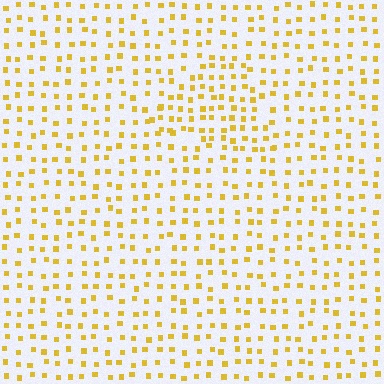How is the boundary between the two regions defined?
The boundary is defined by a change in element density (approximately 1.5x ratio). All elements are the same color, size, and shape.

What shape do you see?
I see a triangle.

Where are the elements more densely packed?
The elements are more densely packed inside the triangle boundary.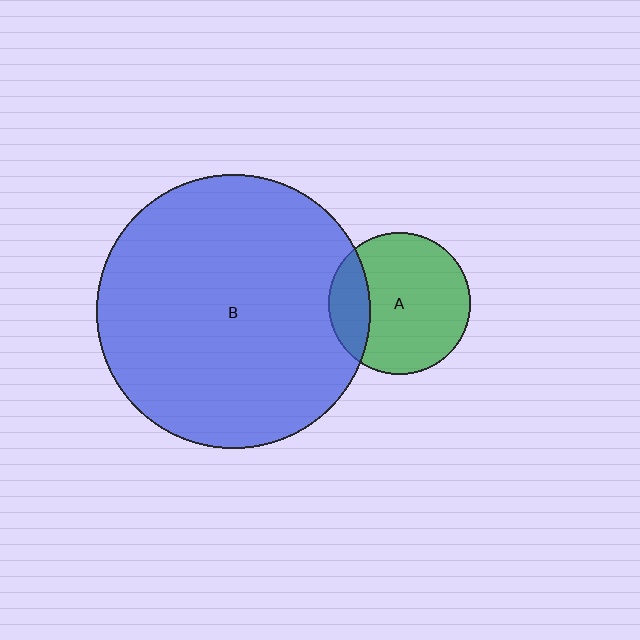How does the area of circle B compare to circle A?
Approximately 3.8 times.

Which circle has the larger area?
Circle B (blue).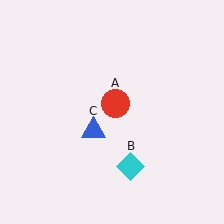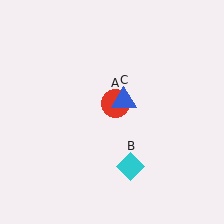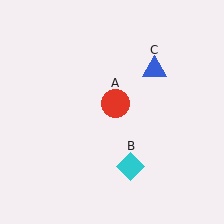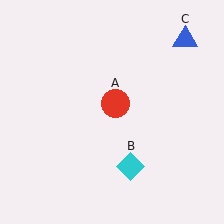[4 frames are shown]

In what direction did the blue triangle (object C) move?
The blue triangle (object C) moved up and to the right.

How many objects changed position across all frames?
1 object changed position: blue triangle (object C).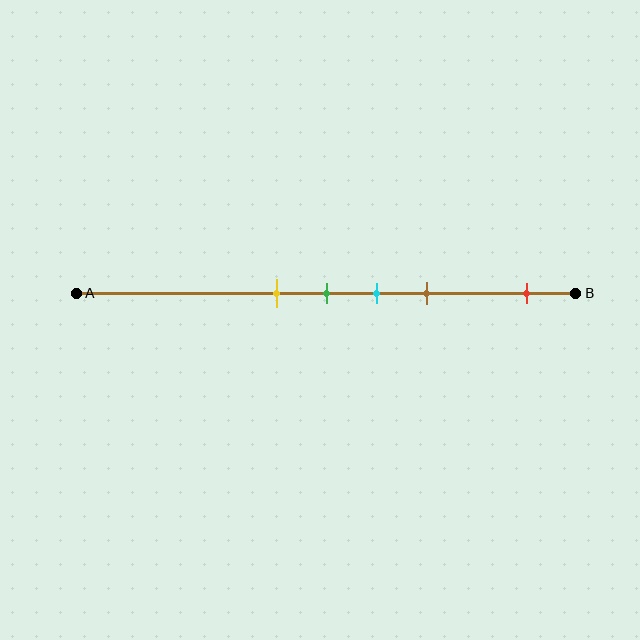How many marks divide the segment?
There are 5 marks dividing the segment.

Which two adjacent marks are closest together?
The yellow and green marks are the closest adjacent pair.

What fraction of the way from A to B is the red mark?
The red mark is approximately 90% (0.9) of the way from A to B.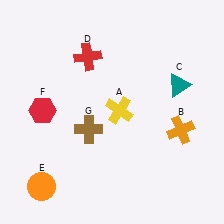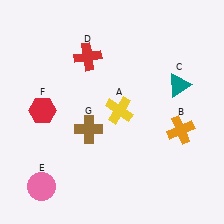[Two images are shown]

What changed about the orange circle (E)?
In Image 1, E is orange. In Image 2, it changed to pink.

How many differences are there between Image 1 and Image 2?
There is 1 difference between the two images.